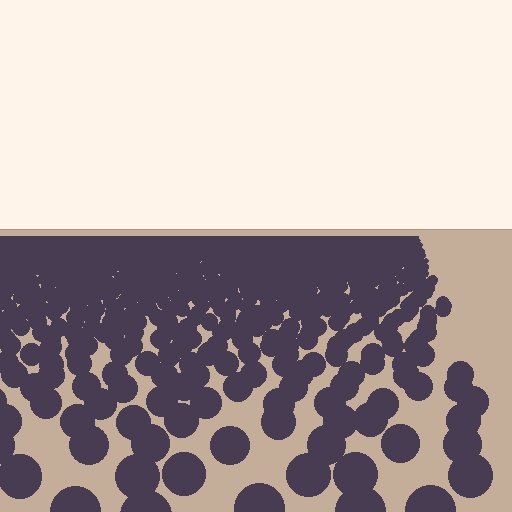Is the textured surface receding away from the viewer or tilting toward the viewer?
The surface is receding away from the viewer. Texture elements get smaller and denser toward the top.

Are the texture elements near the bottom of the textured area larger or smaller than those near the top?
Larger. Near the bottom, elements are closer to the viewer and appear at a bigger on-screen size.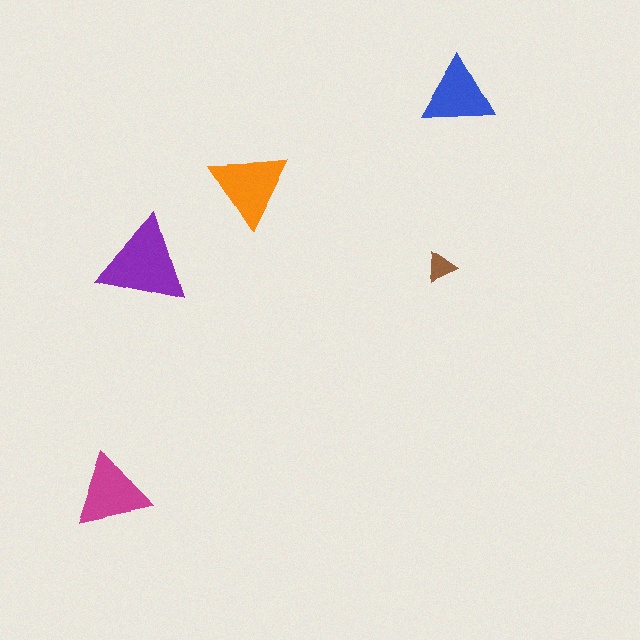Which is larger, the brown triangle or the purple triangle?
The purple one.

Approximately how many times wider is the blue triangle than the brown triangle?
About 2.5 times wider.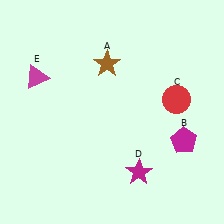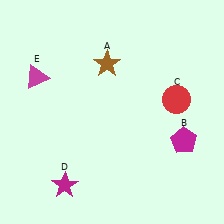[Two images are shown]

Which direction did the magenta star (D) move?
The magenta star (D) moved left.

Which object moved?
The magenta star (D) moved left.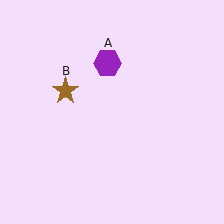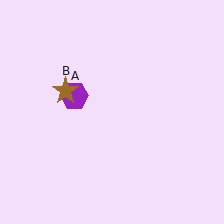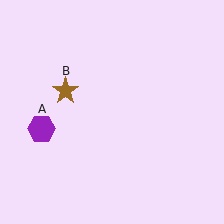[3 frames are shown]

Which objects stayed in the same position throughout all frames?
Brown star (object B) remained stationary.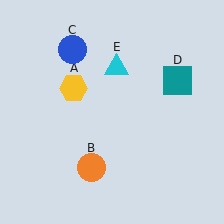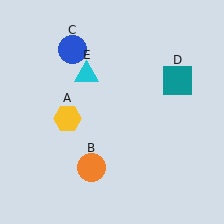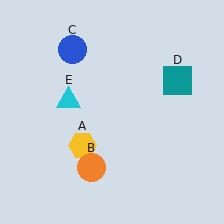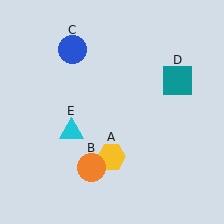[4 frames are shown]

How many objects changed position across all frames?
2 objects changed position: yellow hexagon (object A), cyan triangle (object E).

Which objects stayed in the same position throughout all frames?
Orange circle (object B) and blue circle (object C) and teal square (object D) remained stationary.